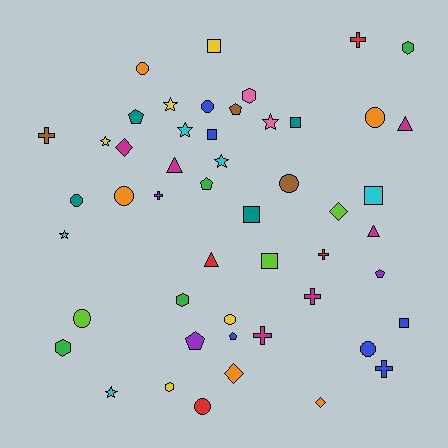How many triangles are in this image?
There are 4 triangles.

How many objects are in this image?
There are 50 objects.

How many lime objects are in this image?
There are 3 lime objects.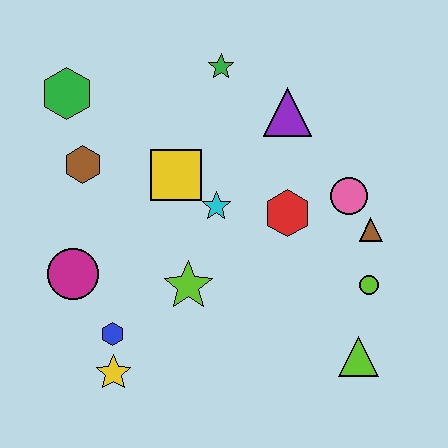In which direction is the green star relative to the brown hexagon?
The green star is to the right of the brown hexagon.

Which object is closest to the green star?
The purple triangle is closest to the green star.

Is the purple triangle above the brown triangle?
Yes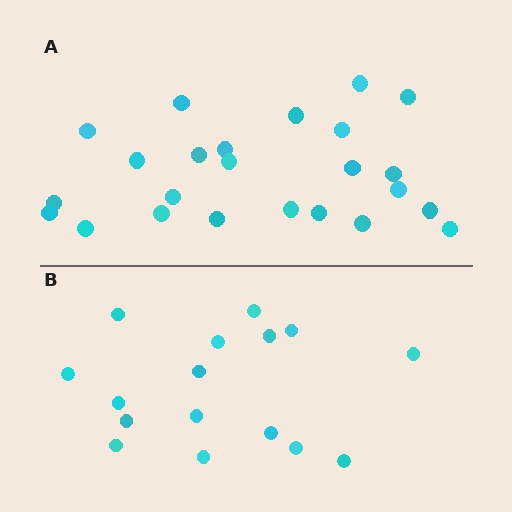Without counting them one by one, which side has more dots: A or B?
Region A (the top region) has more dots.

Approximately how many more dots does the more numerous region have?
Region A has roughly 8 or so more dots than region B.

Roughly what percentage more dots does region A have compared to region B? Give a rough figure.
About 50% more.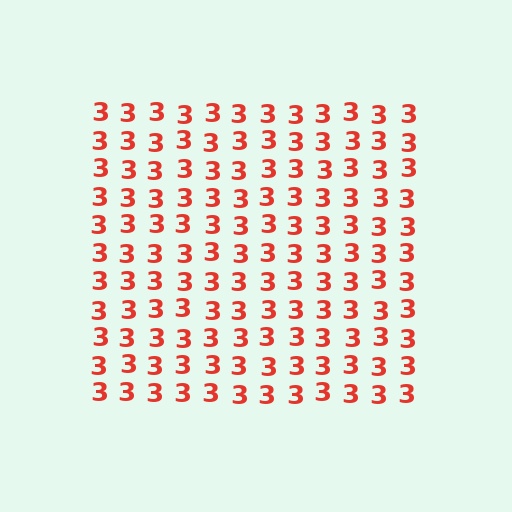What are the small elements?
The small elements are digit 3's.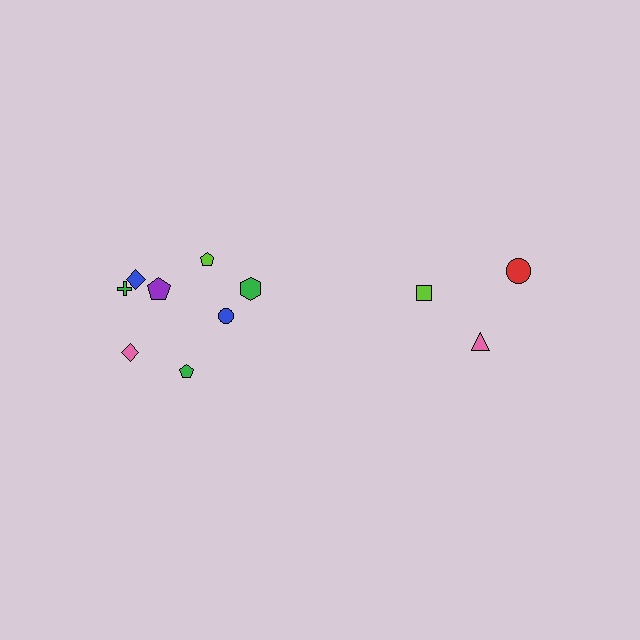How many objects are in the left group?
There are 8 objects.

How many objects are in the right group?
There are 3 objects.